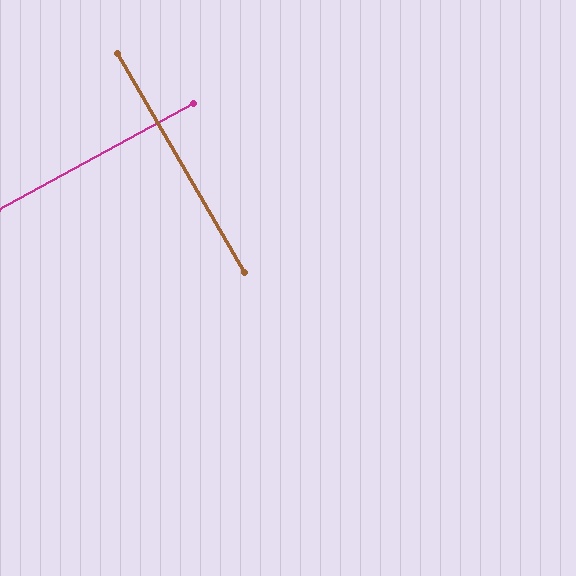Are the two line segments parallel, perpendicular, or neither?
Perpendicular — they meet at approximately 88°.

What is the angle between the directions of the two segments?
Approximately 88 degrees.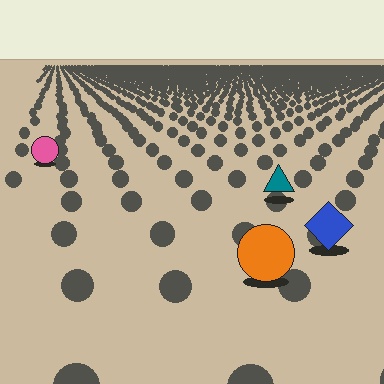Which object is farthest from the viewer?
The pink circle is farthest from the viewer. It appears smaller and the ground texture around it is denser.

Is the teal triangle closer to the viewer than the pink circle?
Yes. The teal triangle is closer — you can tell from the texture gradient: the ground texture is coarser near it.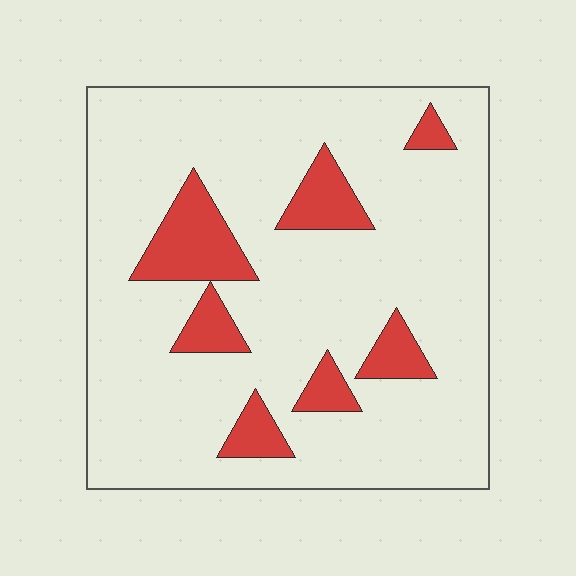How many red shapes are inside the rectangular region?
7.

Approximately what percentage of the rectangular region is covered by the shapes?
Approximately 15%.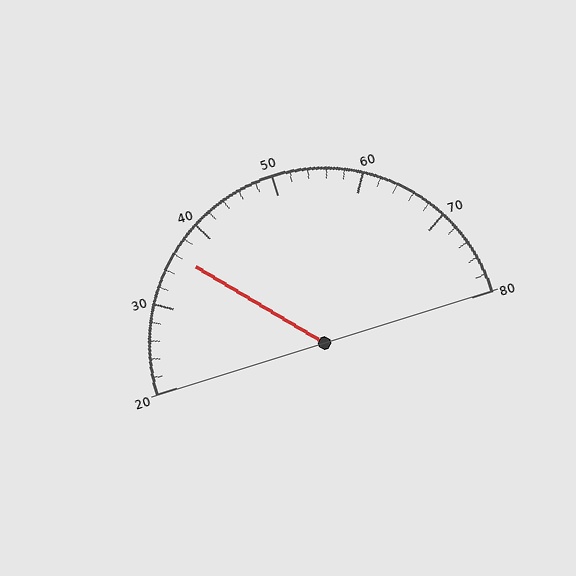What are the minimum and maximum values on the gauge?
The gauge ranges from 20 to 80.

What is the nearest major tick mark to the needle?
The nearest major tick mark is 40.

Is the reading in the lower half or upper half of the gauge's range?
The reading is in the lower half of the range (20 to 80).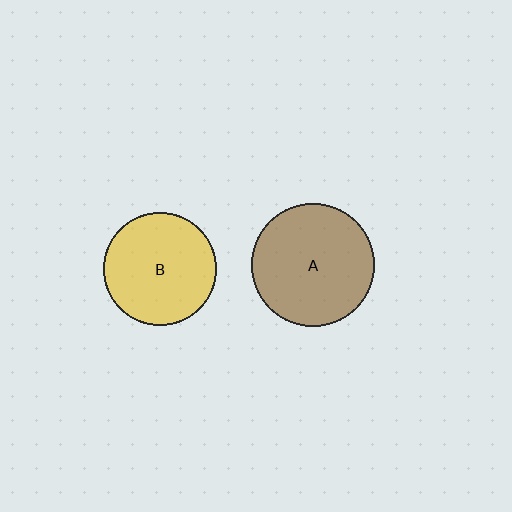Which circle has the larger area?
Circle A (brown).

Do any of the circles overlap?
No, none of the circles overlap.